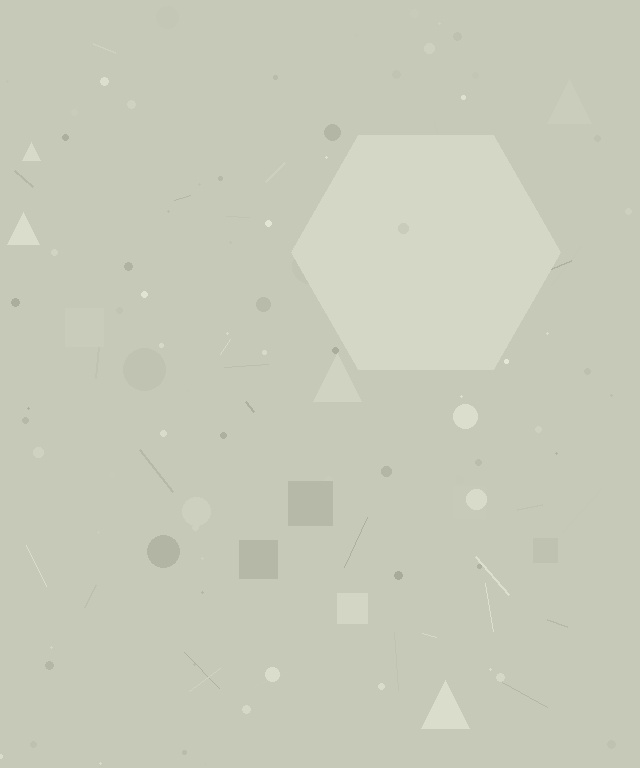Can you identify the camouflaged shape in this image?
The camouflaged shape is a hexagon.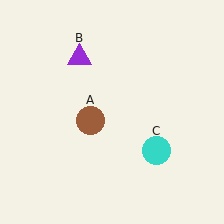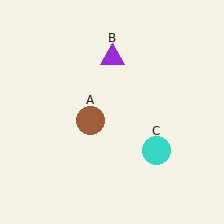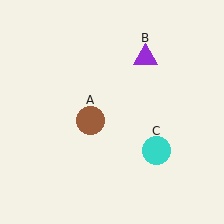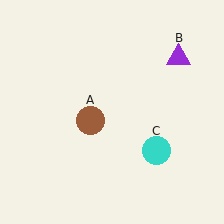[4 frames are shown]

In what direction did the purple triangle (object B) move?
The purple triangle (object B) moved right.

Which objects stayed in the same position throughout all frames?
Brown circle (object A) and cyan circle (object C) remained stationary.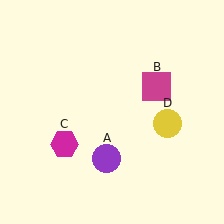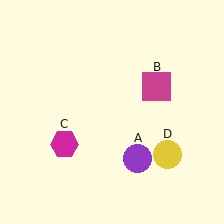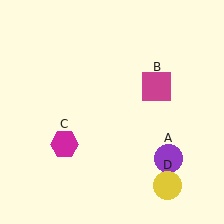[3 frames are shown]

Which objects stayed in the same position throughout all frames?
Magenta square (object B) and magenta hexagon (object C) remained stationary.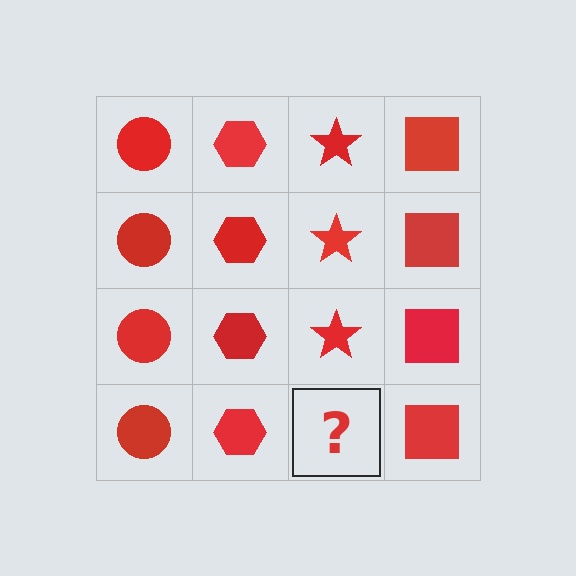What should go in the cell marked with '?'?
The missing cell should contain a red star.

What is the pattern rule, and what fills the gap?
The rule is that each column has a consistent shape. The gap should be filled with a red star.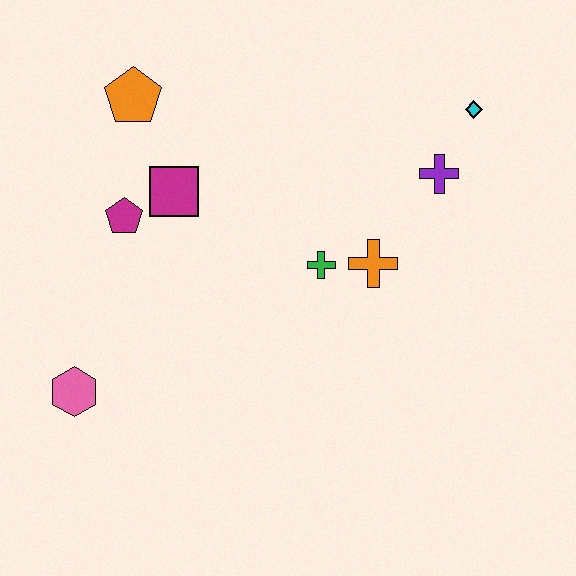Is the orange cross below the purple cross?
Yes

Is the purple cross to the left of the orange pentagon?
No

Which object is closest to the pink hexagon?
The magenta pentagon is closest to the pink hexagon.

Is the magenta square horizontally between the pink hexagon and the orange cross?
Yes